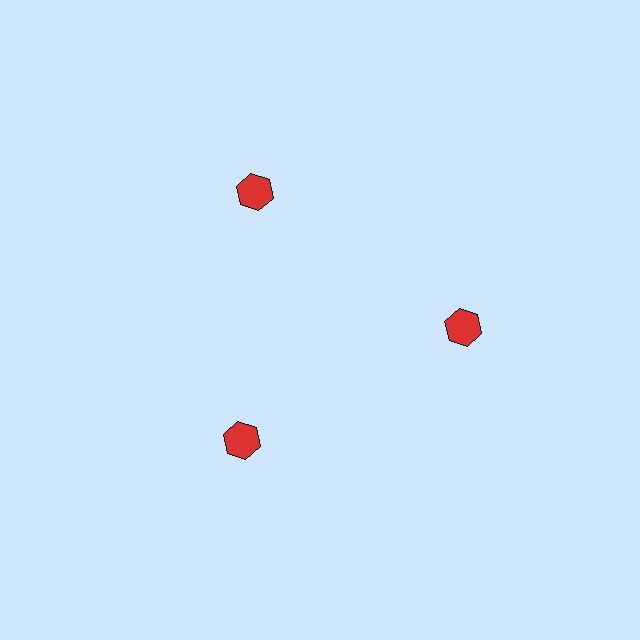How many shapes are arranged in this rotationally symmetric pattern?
There are 3 shapes, arranged in 3 groups of 1.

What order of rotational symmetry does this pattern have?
This pattern has 3-fold rotational symmetry.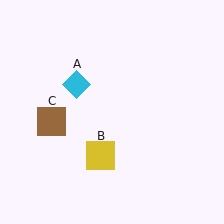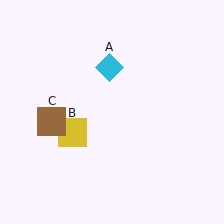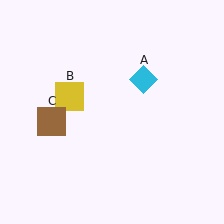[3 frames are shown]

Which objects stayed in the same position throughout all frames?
Brown square (object C) remained stationary.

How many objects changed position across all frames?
2 objects changed position: cyan diamond (object A), yellow square (object B).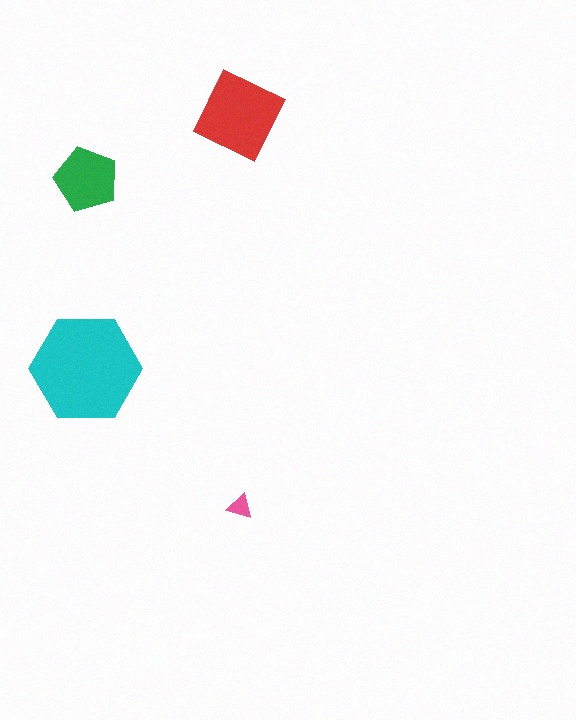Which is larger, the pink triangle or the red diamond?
The red diamond.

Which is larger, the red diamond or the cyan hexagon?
The cyan hexagon.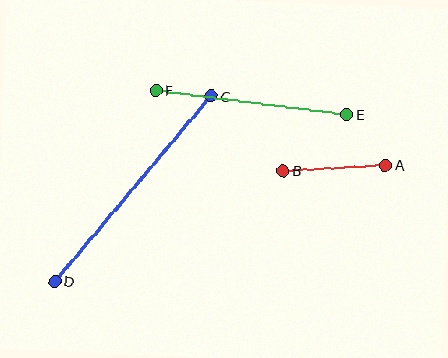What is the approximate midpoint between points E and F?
The midpoint is at approximately (251, 102) pixels.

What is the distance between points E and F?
The distance is approximately 192 pixels.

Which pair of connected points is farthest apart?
Points C and D are farthest apart.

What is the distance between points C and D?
The distance is approximately 242 pixels.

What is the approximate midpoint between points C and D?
The midpoint is at approximately (133, 189) pixels.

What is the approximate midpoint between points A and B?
The midpoint is at approximately (334, 168) pixels.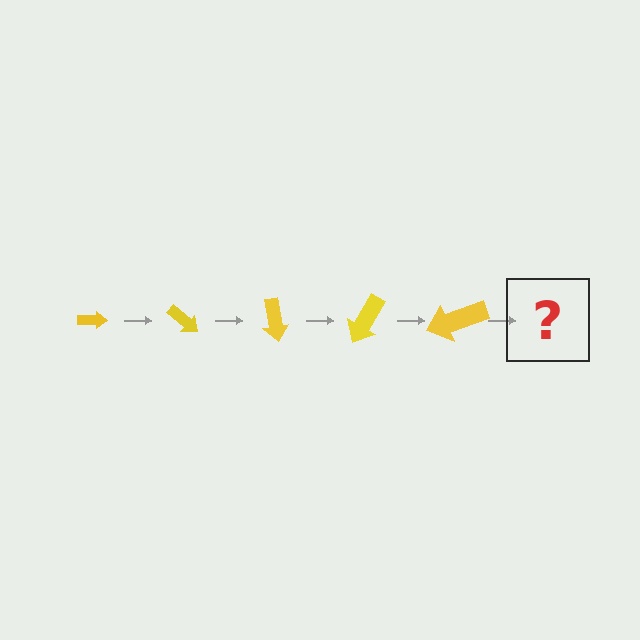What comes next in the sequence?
The next element should be an arrow, larger than the previous one and rotated 200 degrees from the start.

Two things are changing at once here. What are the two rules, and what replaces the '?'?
The two rules are that the arrow grows larger each step and it rotates 40 degrees each step. The '?' should be an arrow, larger than the previous one and rotated 200 degrees from the start.